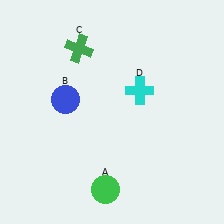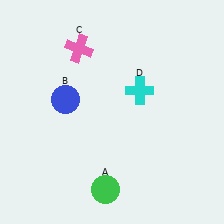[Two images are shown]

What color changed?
The cross (C) changed from green in Image 1 to pink in Image 2.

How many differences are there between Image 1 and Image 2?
There is 1 difference between the two images.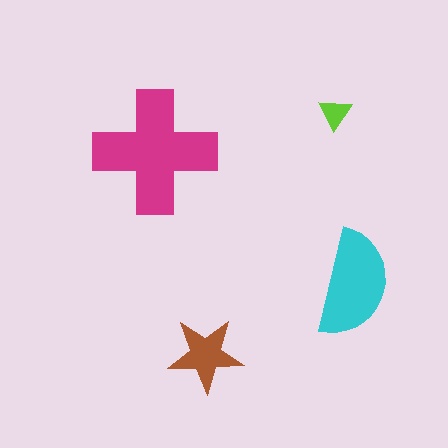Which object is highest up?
The lime triangle is topmost.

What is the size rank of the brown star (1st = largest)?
3rd.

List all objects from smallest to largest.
The lime triangle, the brown star, the cyan semicircle, the magenta cross.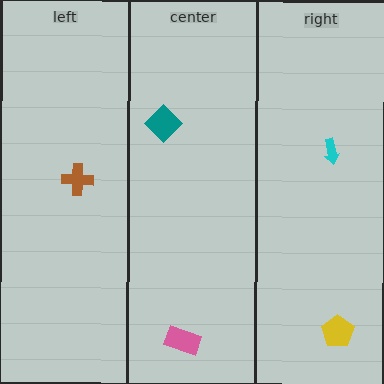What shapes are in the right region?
The cyan arrow, the yellow pentagon.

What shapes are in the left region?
The brown cross.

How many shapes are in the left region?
1.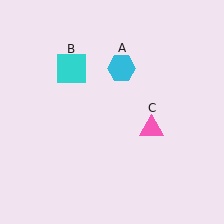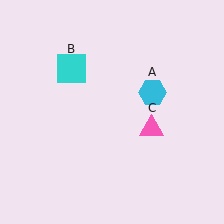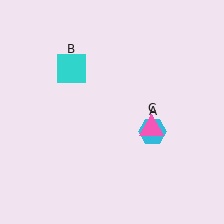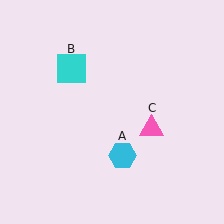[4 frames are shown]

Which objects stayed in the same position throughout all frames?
Cyan square (object B) and pink triangle (object C) remained stationary.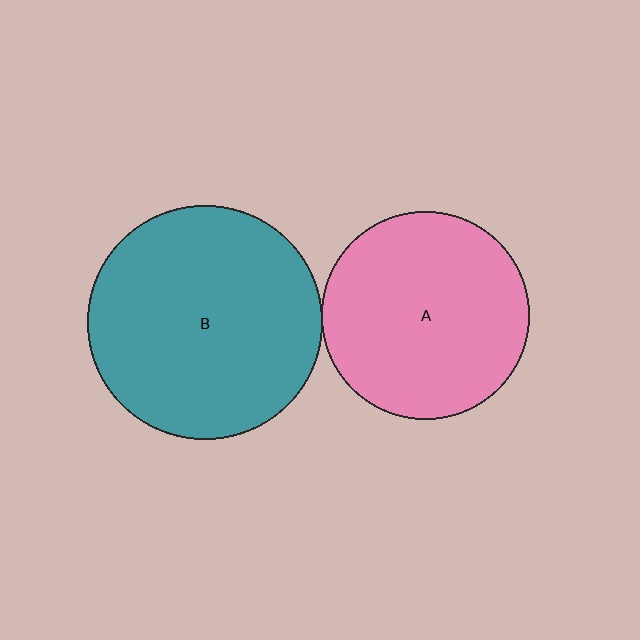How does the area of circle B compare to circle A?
Approximately 1.3 times.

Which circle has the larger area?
Circle B (teal).